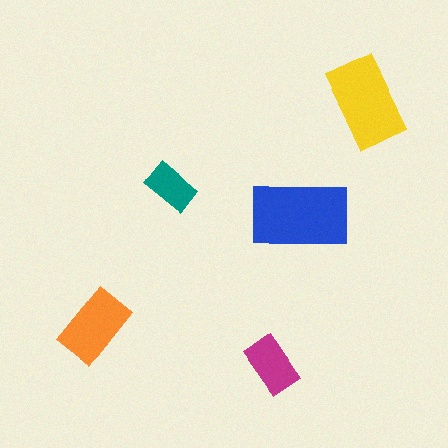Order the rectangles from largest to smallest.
the blue one, the yellow one, the orange one, the magenta one, the teal one.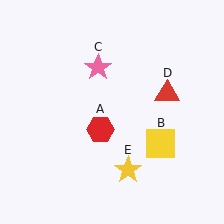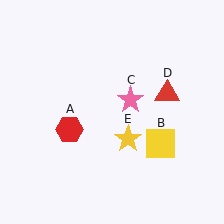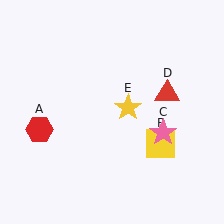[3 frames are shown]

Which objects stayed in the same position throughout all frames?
Yellow square (object B) and red triangle (object D) remained stationary.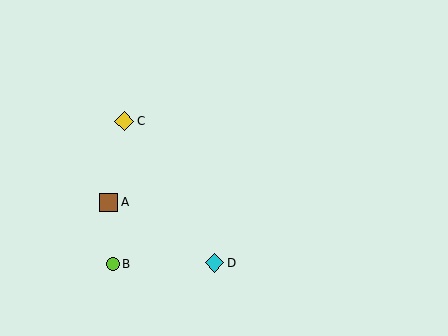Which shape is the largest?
The yellow diamond (labeled C) is the largest.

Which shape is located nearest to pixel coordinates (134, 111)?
The yellow diamond (labeled C) at (124, 121) is nearest to that location.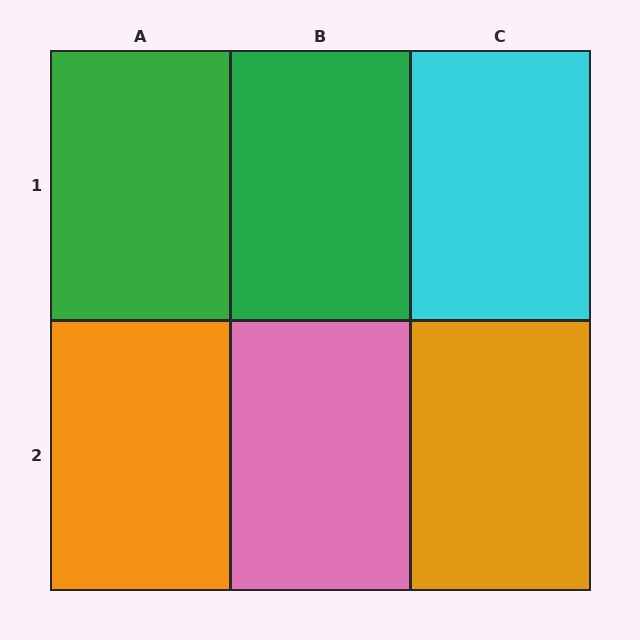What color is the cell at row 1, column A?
Green.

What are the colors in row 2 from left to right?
Orange, pink, orange.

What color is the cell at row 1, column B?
Green.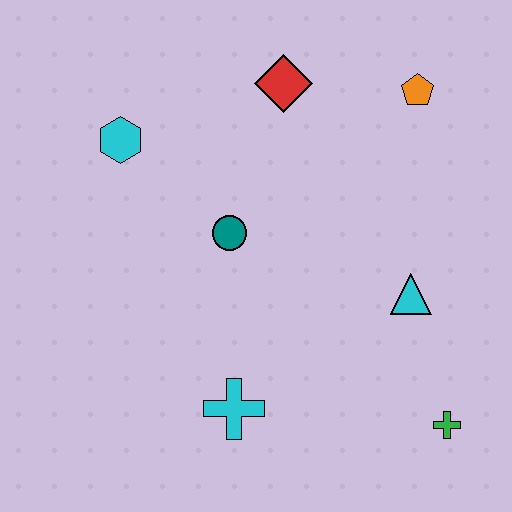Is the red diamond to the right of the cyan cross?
Yes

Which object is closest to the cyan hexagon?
The teal circle is closest to the cyan hexagon.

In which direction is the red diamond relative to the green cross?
The red diamond is above the green cross.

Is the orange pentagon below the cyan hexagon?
No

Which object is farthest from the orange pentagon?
The cyan cross is farthest from the orange pentagon.